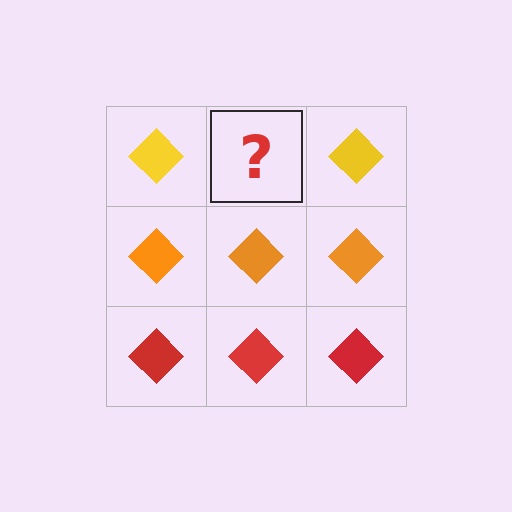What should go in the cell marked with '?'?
The missing cell should contain a yellow diamond.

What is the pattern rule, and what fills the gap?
The rule is that each row has a consistent color. The gap should be filled with a yellow diamond.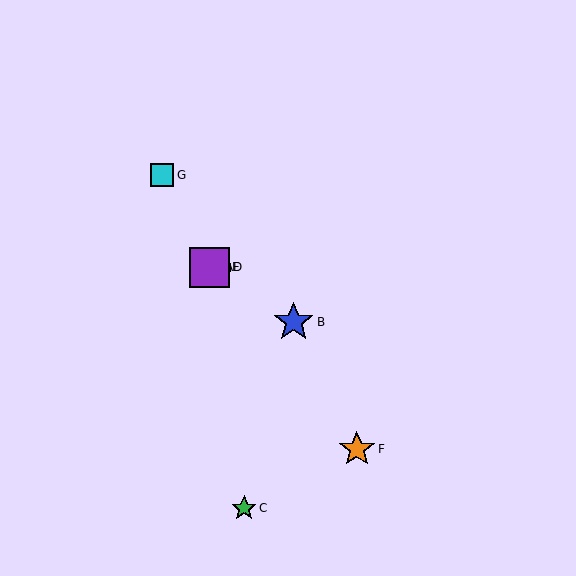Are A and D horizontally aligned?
Yes, both are at y≈267.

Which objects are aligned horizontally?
Objects A, D, E are aligned horizontally.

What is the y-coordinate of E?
Object E is at y≈267.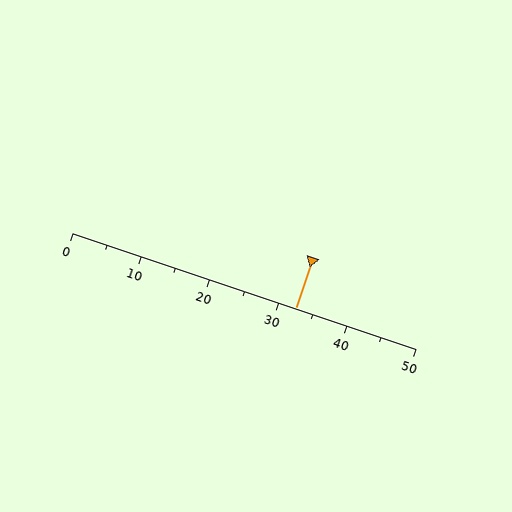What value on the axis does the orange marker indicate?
The marker indicates approximately 32.5.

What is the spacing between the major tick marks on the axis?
The major ticks are spaced 10 apart.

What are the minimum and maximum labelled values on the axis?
The axis runs from 0 to 50.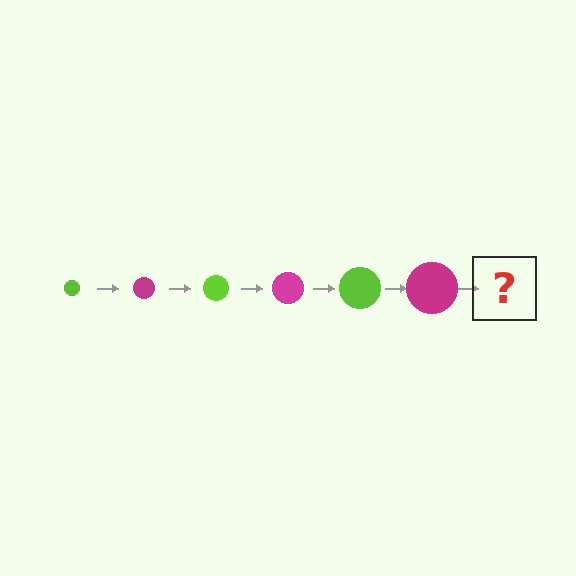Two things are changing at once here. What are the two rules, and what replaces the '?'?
The two rules are that the circle grows larger each step and the color cycles through lime and magenta. The '?' should be a lime circle, larger than the previous one.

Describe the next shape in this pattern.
It should be a lime circle, larger than the previous one.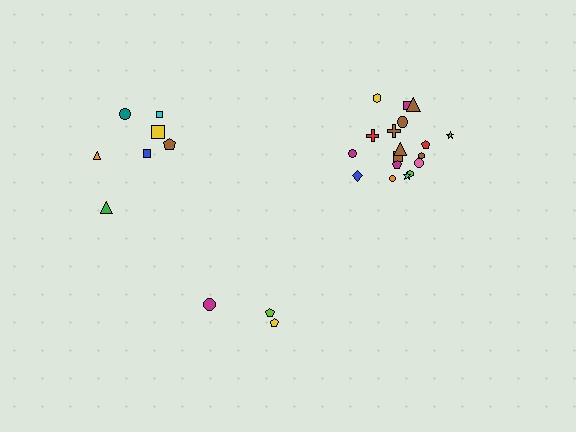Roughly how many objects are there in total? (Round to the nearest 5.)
Roughly 30 objects in total.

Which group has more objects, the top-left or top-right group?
The top-right group.